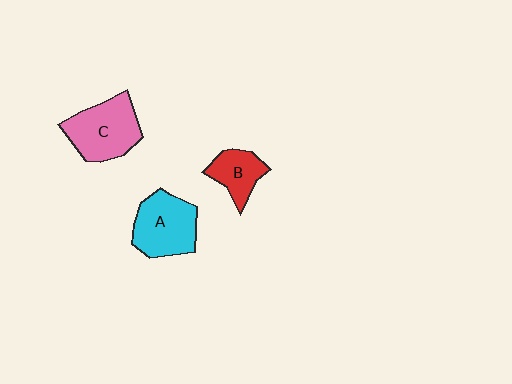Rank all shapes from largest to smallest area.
From largest to smallest: C (pink), A (cyan), B (red).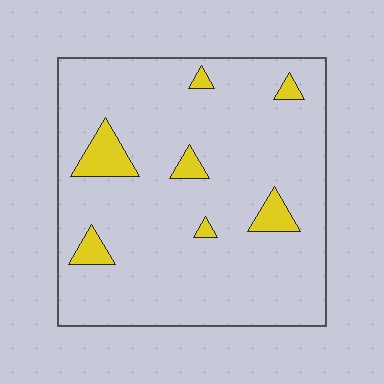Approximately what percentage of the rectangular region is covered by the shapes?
Approximately 10%.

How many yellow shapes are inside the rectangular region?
7.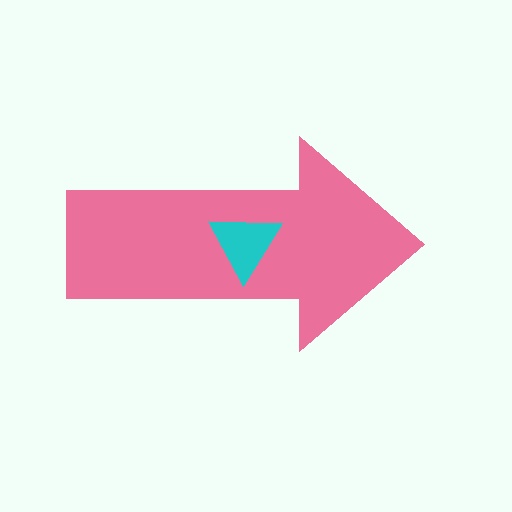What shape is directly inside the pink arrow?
The cyan triangle.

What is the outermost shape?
The pink arrow.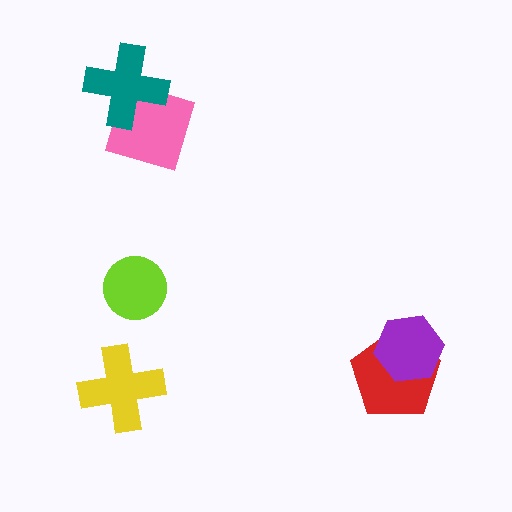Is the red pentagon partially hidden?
Yes, it is partially covered by another shape.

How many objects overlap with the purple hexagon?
1 object overlaps with the purple hexagon.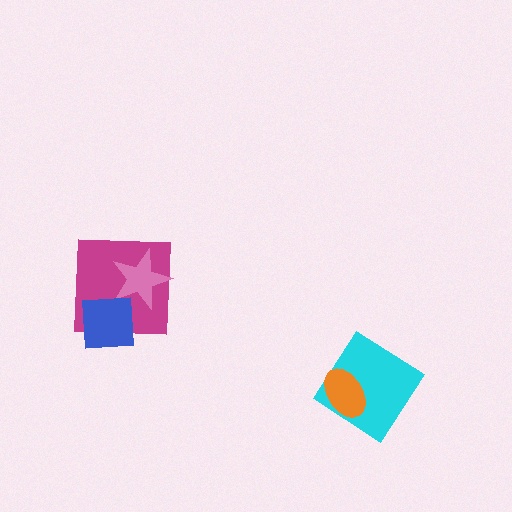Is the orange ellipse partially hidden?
No, no other shape covers it.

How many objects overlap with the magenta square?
2 objects overlap with the magenta square.